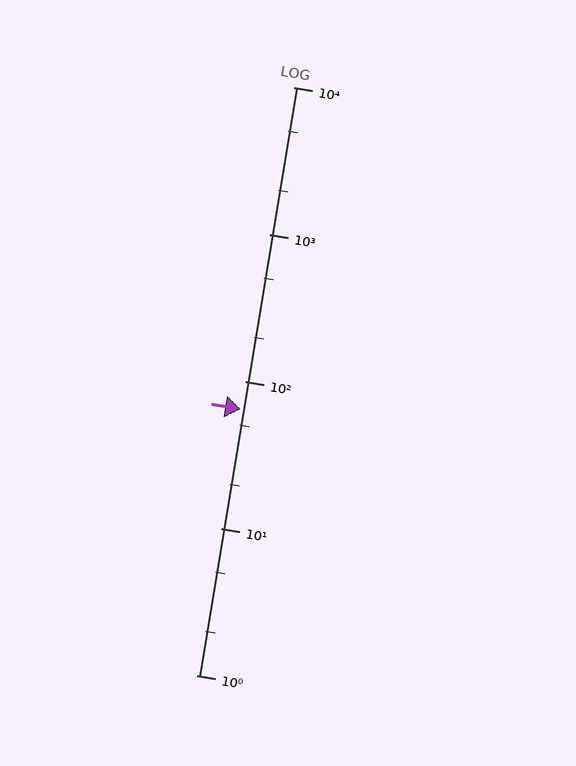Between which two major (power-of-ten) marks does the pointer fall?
The pointer is between 10 and 100.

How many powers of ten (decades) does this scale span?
The scale spans 4 decades, from 1 to 10000.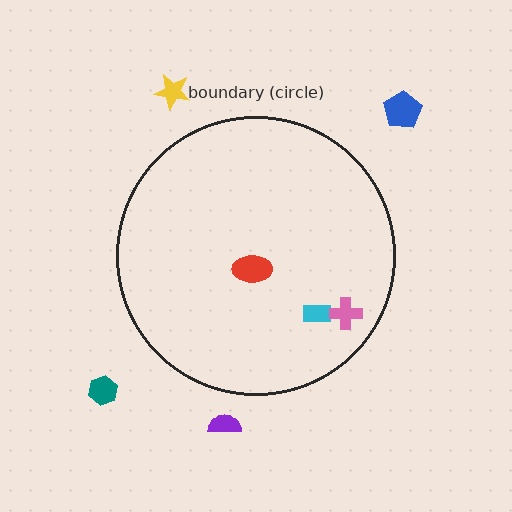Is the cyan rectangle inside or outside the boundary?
Inside.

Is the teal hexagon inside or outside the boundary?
Outside.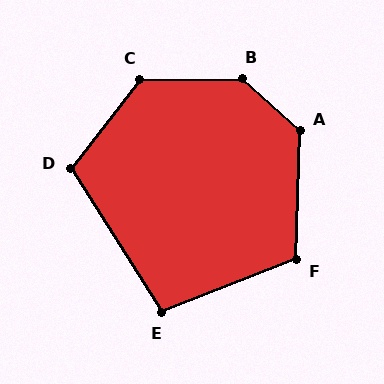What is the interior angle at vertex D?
Approximately 110 degrees (obtuse).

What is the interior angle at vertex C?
Approximately 129 degrees (obtuse).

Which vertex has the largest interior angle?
B, at approximately 137 degrees.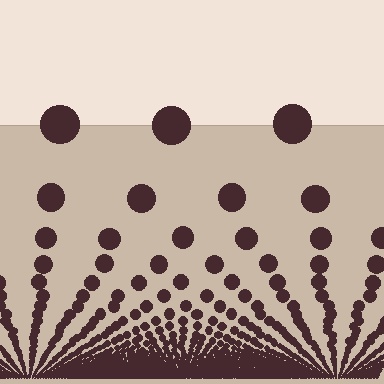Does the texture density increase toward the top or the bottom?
Density increases toward the bottom.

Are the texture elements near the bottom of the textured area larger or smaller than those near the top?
Smaller. The gradient is inverted — elements near the bottom are smaller and denser.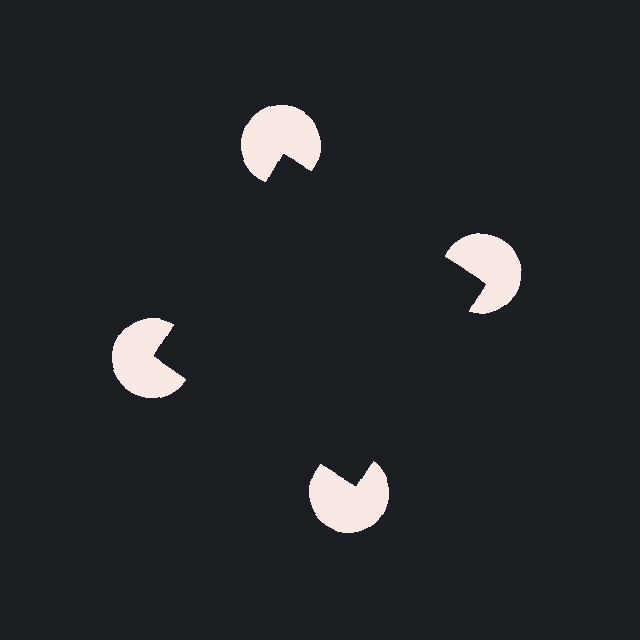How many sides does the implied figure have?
4 sides.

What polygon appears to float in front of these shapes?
An illusory square — its edges are inferred from the aligned wedge cuts in the pac-man discs, not physically drawn.